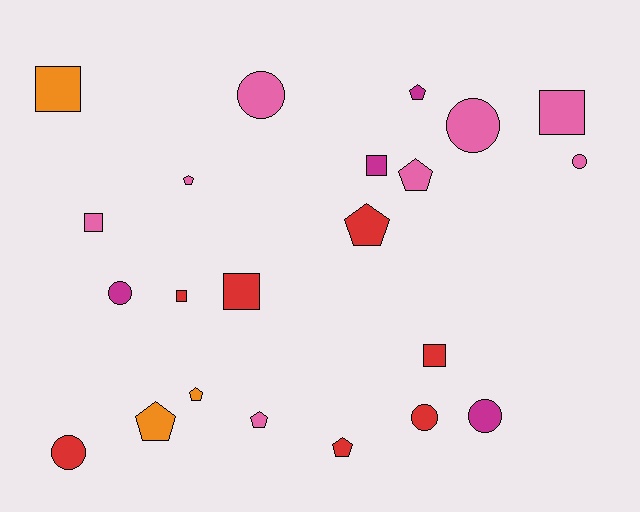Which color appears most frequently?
Pink, with 8 objects.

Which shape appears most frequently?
Pentagon, with 8 objects.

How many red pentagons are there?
There are 2 red pentagons.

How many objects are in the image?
There are 22 objects.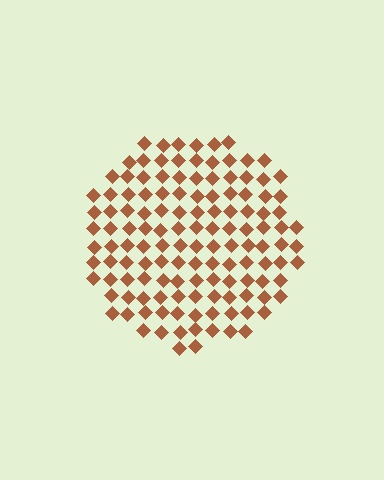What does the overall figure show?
The overall figure shows a circle.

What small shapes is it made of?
It is made of small diamonds.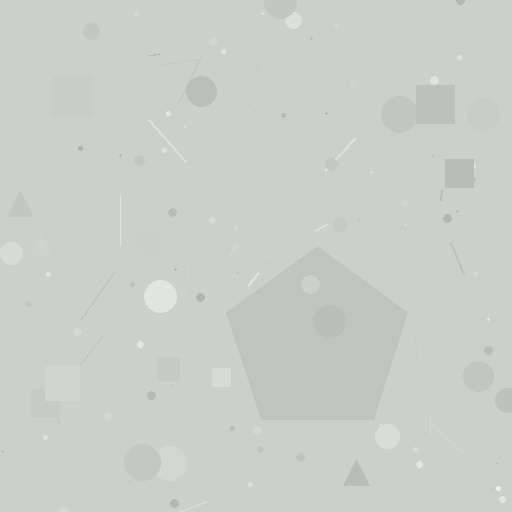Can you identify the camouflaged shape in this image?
The camouflaged shape is a pentagon.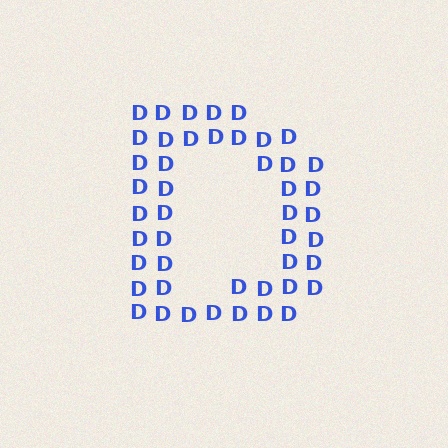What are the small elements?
The small elements are letter D's.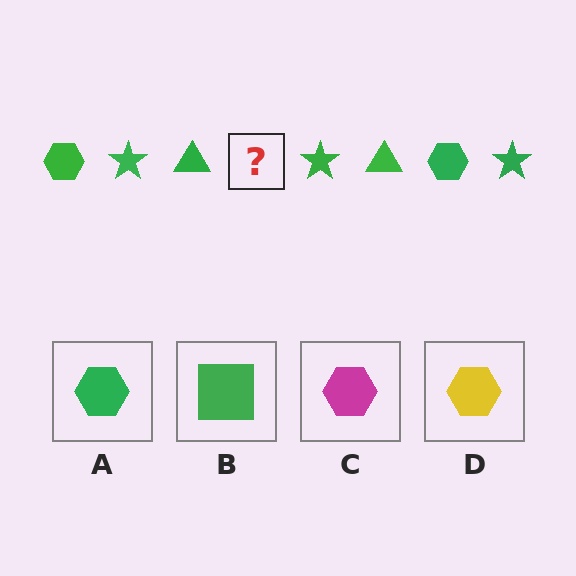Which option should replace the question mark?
Option A.